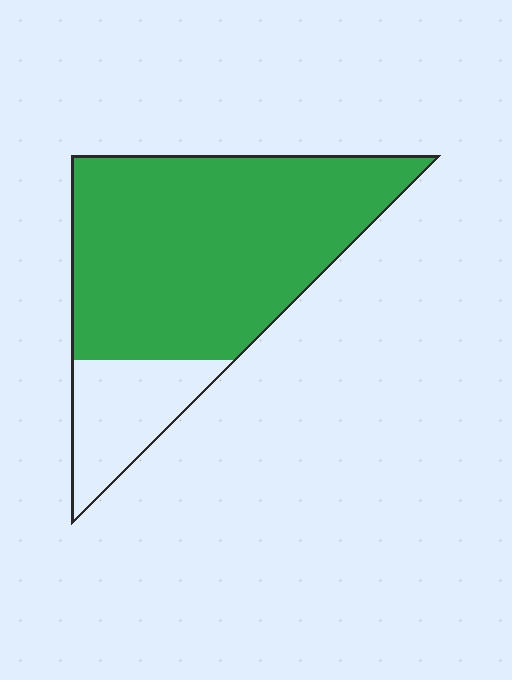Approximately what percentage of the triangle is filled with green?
Approximately 80%.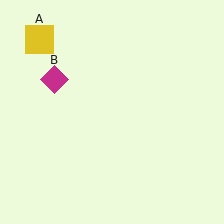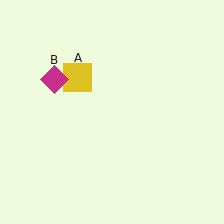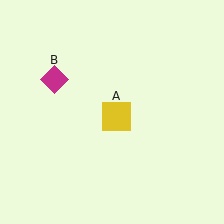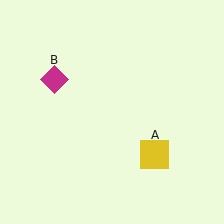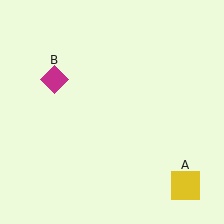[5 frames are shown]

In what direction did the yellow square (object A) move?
The yellow square (object A) moved down and to the right.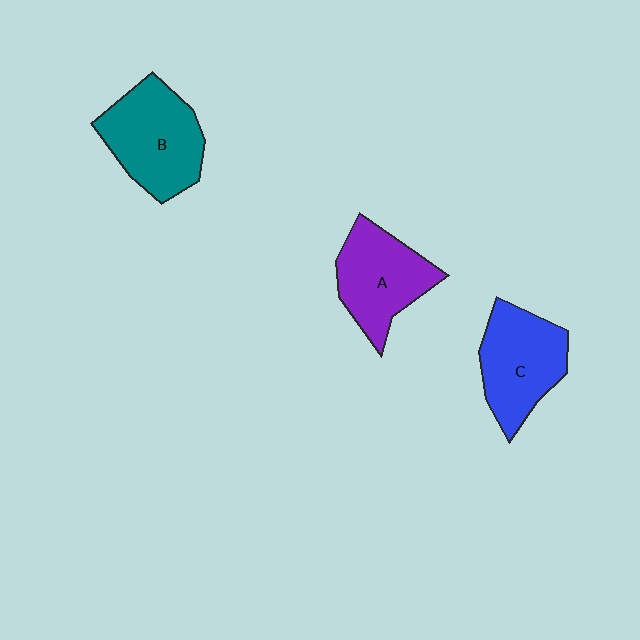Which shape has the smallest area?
Shape A (purple).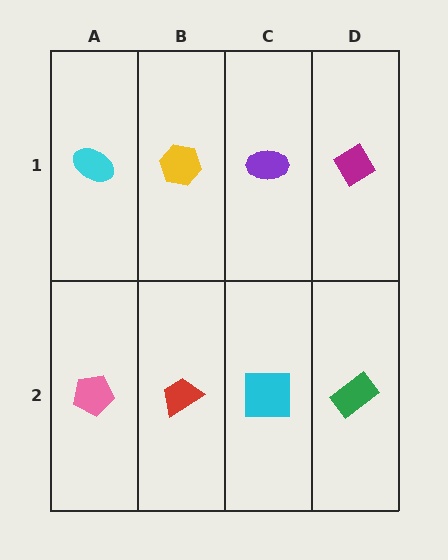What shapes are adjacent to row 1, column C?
A cyan square (row 2, column C), a yellow hexagon (row 1, column B), a magenta diamond (row 1, column D).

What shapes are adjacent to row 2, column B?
A yellow hexagon (row 1, column B), a pink pentagon (row 2, column A), a cyan square (row 2, column C).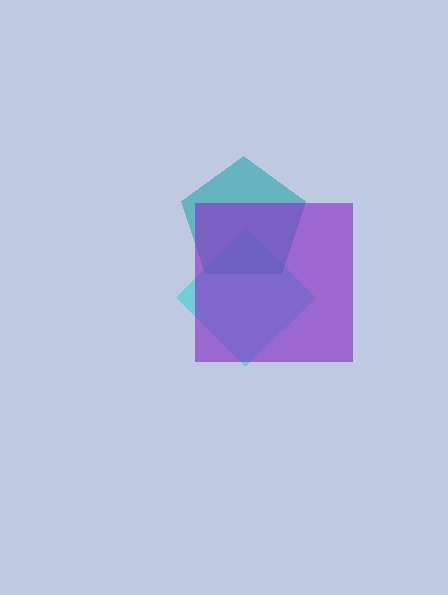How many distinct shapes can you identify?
There are 3 distinct shapes: a cyan diamond, a teal pentagon, a purple square.